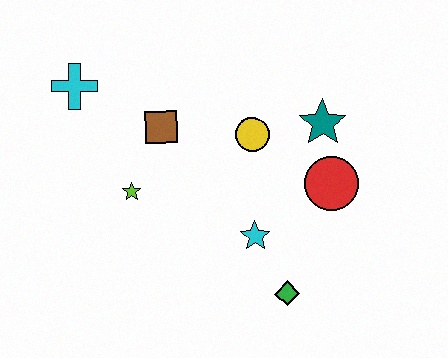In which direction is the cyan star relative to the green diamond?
The cyan star is above the green diamond.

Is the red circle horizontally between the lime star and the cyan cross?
No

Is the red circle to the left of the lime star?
No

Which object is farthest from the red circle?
The cyan cross is farthest from the red circle.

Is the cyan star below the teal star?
Yes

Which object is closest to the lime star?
The brown square is closest to the lime star.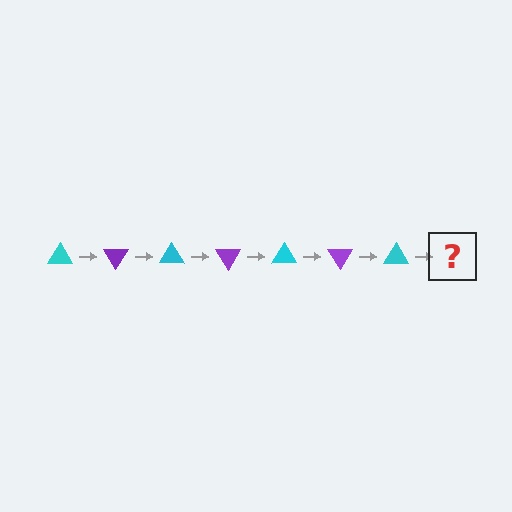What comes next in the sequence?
The next element should be a purple triangle, rotated 420 degrees from the start.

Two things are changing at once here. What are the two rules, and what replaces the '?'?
The two rules are that it rotates 60 degrees each step and the color cycles through cyan and purple. The '?' should be a purple triangle, rotated 420 degrees from the start.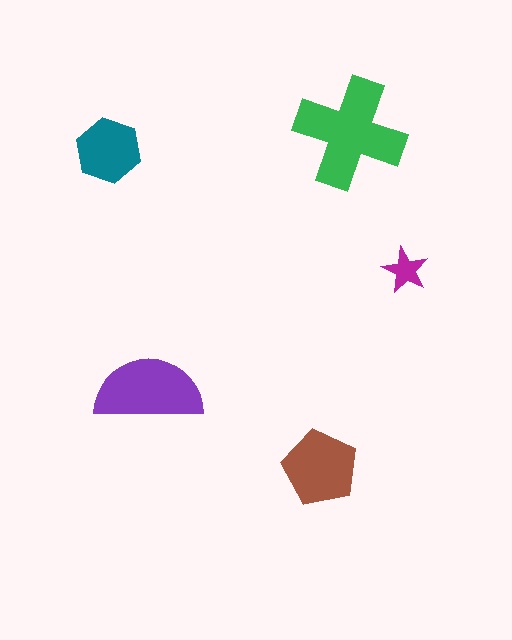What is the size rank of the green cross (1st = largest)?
1st.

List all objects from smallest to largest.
The magenta star, the teal hexagon, the brown pentagon, the purple semicircle, the green cross.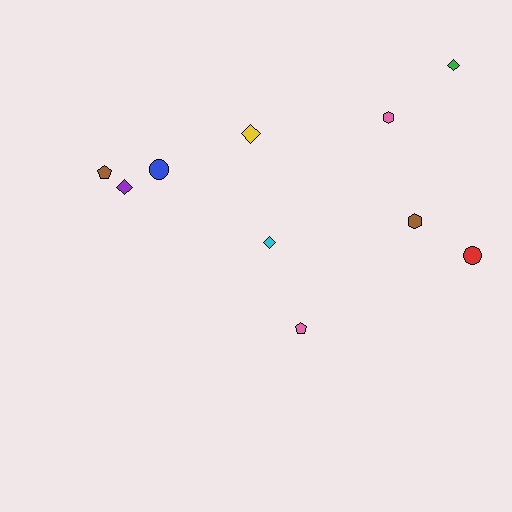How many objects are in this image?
There are 10 objects.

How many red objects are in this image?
There is 1 red object.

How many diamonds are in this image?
There are 4 diamonds.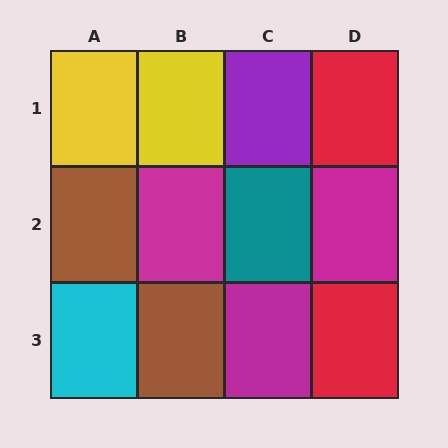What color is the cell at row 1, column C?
Purple.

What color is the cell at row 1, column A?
Yellow.